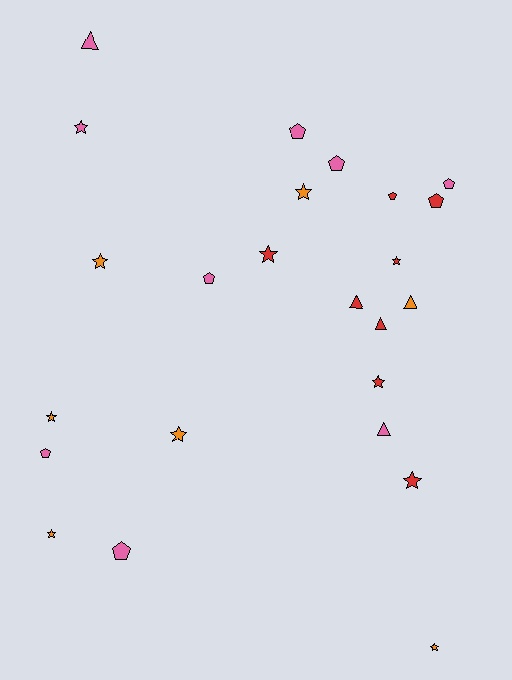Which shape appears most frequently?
Star, with 11 objects.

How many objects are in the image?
There are 24 objects.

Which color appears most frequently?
Pink, with 9 objects.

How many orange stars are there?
There are 6 orange stars.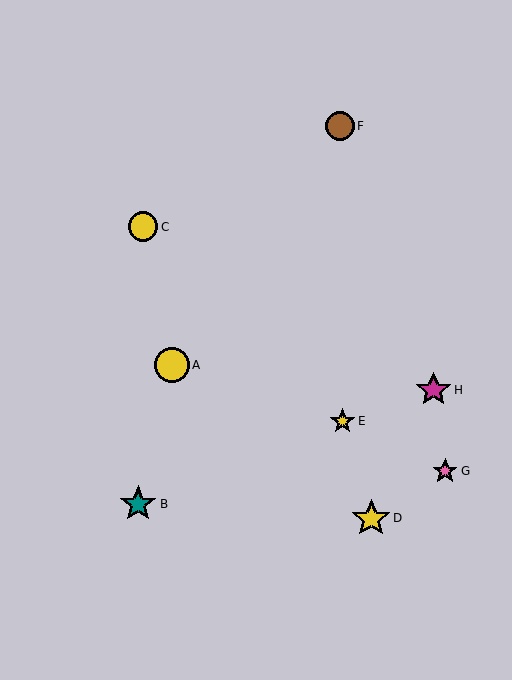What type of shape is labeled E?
Shape E is a yellow star.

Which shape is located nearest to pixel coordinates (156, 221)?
The yellow circle (labeled C) at (143, 227) is nearest to that location.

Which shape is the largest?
The yellow star (labeled D) is the largest.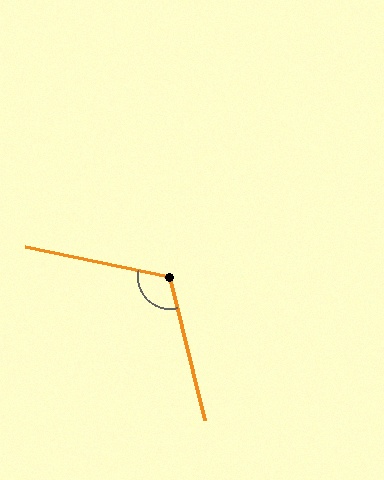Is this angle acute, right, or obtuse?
It is obtuse.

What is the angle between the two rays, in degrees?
Approximately 115 degrees.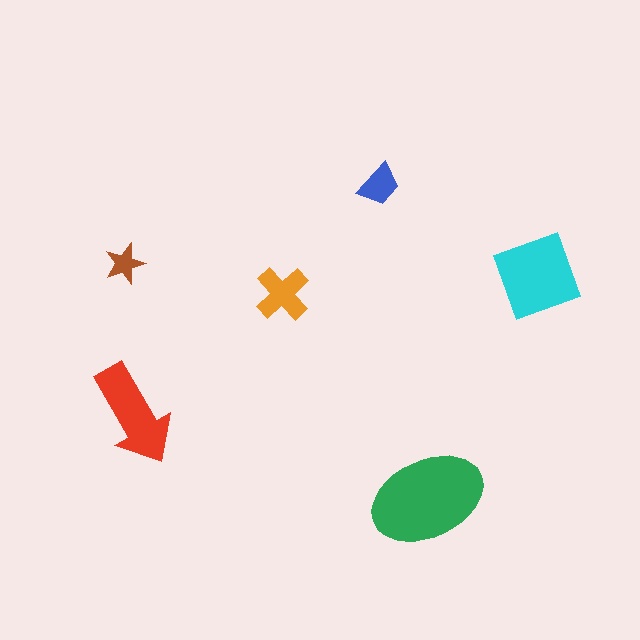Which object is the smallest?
The brown star.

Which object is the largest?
The green ellipse.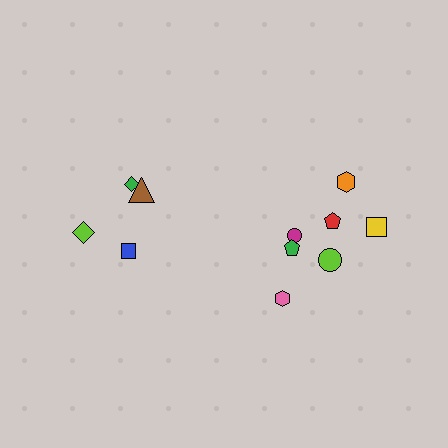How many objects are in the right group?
There are 7 objects.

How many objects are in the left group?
There are 4 objects.